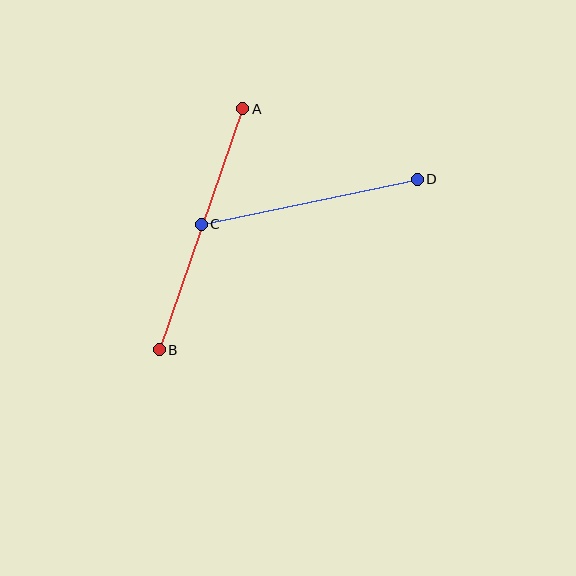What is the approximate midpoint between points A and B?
The midpoint is at approximately (201, 229) pixels.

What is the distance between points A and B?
The distance is approximately 255 pixels.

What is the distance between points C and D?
The distance is approximately 221 pixels.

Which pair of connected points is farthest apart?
Points A and B are farthest apart.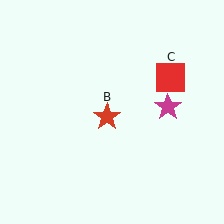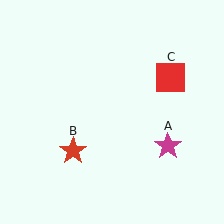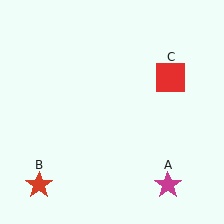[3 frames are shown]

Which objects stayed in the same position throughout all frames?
Red square (object C) remained stationary.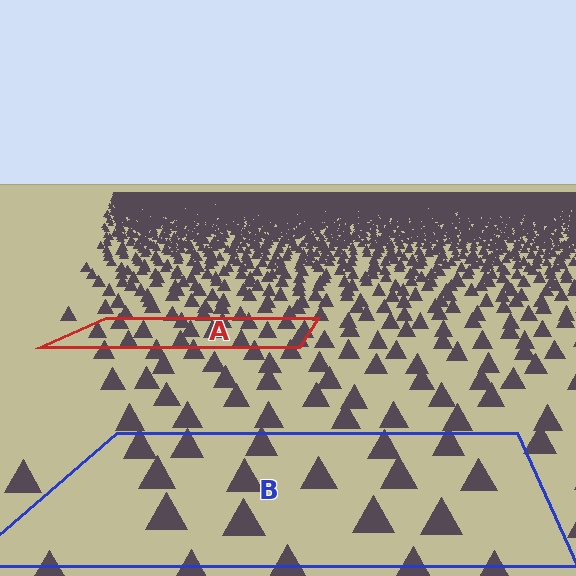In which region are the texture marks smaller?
The texture marks are smaller in region A, because it is farther away.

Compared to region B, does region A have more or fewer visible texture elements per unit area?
Region A has more texture elements per unit area — they are packed more densely because it is farther away.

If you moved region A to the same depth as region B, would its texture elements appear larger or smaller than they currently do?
They would appear larger. At a closer depth, the same texture elements are projected at a bigger on-screen size.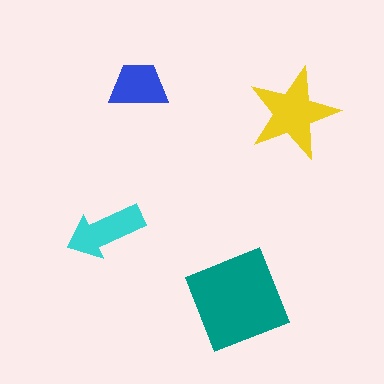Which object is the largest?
The teal square.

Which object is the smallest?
The blue trapezoid.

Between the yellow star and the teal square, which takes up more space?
The teal square.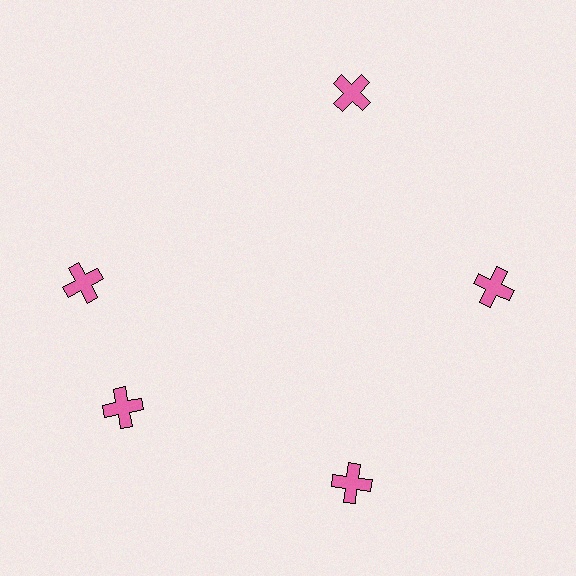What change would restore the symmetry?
The symmetry would be restored by rotating it back into even spacing with its neighbors so that all 5 crosses sit at equal angles and equal distance from the center.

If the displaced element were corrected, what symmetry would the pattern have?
It would have 5-fold rotational symmetry — the pattern would map onto itself every 72 degrees.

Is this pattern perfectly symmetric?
No. The 5 pink crosses are arranged in a ring, but one element near the 10 o'clock position is rotated out of alignment along the ring, breaking the 5-fold rotational symmetry.